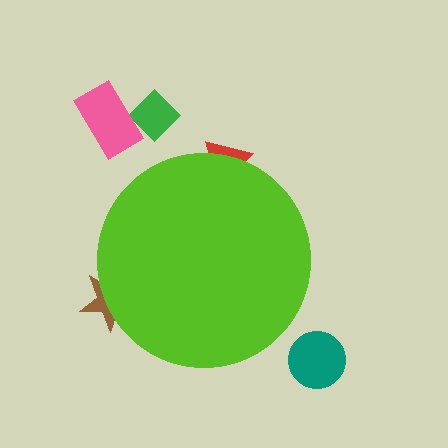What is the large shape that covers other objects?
A lime circle.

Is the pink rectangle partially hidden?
No, the pink rectangle is fully visible.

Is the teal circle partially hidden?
No, the teal circle is fully visible.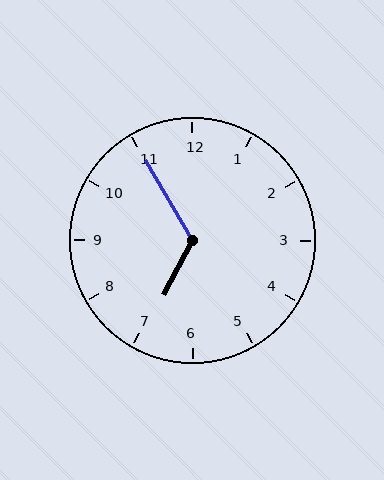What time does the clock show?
6:55.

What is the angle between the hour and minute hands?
Approximately 122 degrees.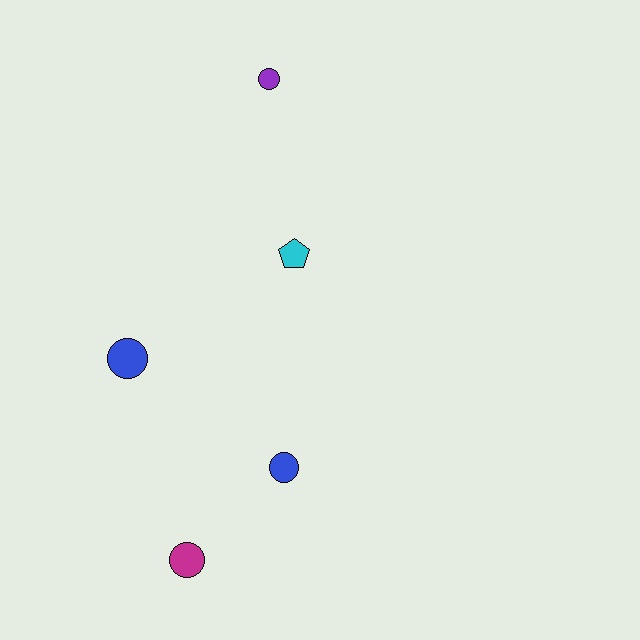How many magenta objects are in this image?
There is 1 magenta object.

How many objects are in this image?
There are 5 objects.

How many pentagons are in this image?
There is 1 pentagon.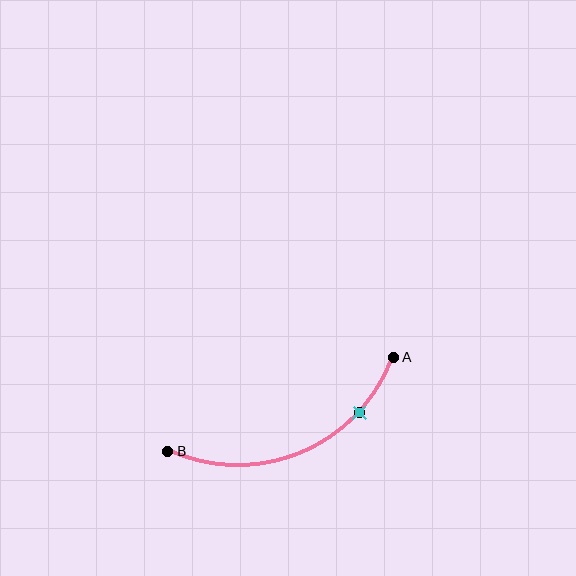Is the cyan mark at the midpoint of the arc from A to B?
No. The cyan mark lies on the arc but is closer to endpoint A. The arc midpoint would be at the point on the curve equidistant along the arc from both A and B.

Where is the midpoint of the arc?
The arc midpoint is the point on the curve farthest from the straight line joining A and B. It sits below that line.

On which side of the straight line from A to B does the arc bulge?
The arc bulges below the straight line connecting A and B.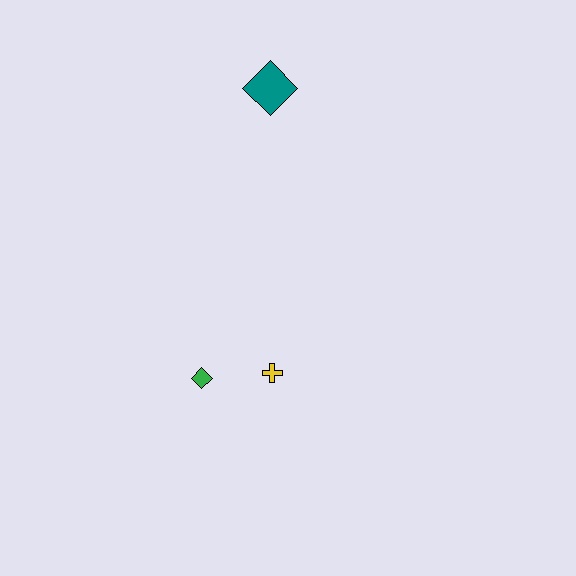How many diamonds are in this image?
There are 2 diamonds.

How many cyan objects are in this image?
There are no cyan objects.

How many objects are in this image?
There are 3 objects.